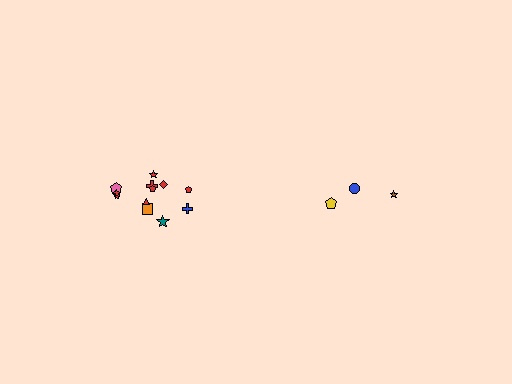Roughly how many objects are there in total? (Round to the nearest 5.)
Roughly 15 objects in total.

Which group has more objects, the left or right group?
The left group.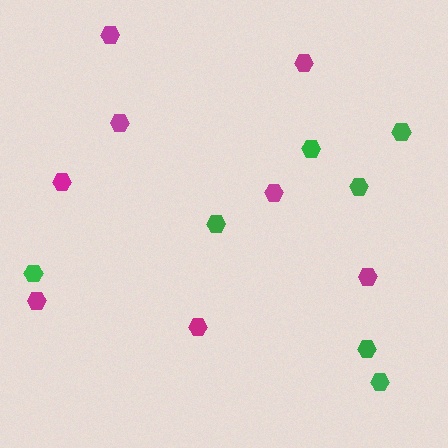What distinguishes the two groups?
There are 2 groups: one group of magenta hexagons (8) and one group of green hexagons (7).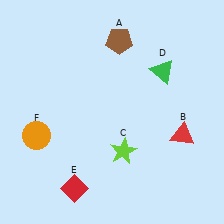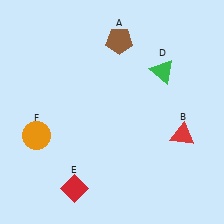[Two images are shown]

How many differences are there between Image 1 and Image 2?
There is 1 difference between the two images.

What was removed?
The lime star (C) was removed in Image 2.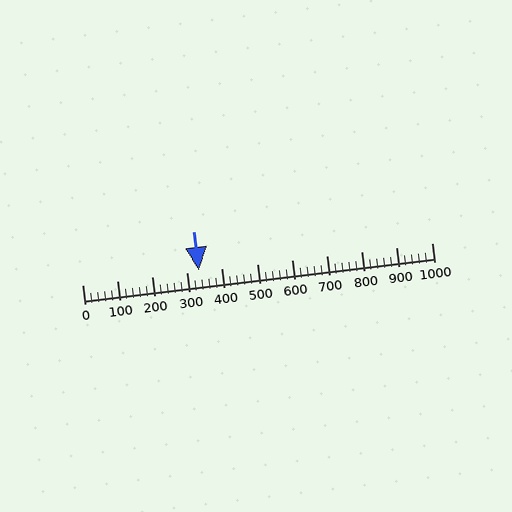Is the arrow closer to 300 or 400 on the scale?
The arrow is closer to 300.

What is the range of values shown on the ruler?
The ruler shows values from 0 to 1000.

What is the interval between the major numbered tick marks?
The major tick marks are spaced 100 units apart.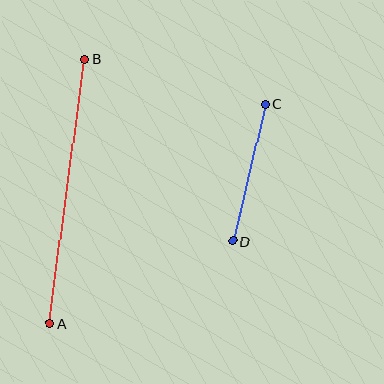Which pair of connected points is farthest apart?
Points A and B are farthest apart.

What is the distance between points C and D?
The distance is approximately 141 pixels.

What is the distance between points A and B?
The distance is approximately 267 pixels.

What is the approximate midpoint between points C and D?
The midpoint is at approximately (249, 173) pixels.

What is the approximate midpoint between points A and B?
The midpoint is at approximately (67, 191) pixels.